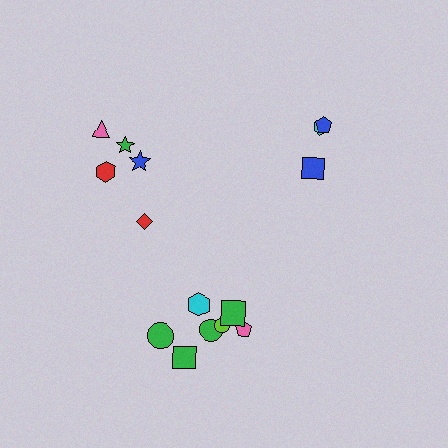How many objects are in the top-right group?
There are 3 objects.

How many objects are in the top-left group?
There are 5 objects.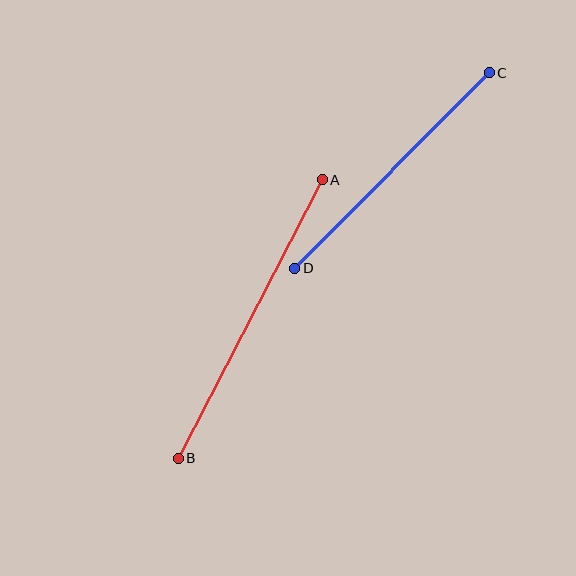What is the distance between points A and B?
The distance is approximately 313 pixels.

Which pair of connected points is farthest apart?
Points A and B are farthest apart.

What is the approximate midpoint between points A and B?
The midpoint is at approximately (250, 319) pixels.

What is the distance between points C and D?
The distance is approximately 276 pixels.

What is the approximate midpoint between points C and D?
The midpoint is at approximately (392, 171) pixels.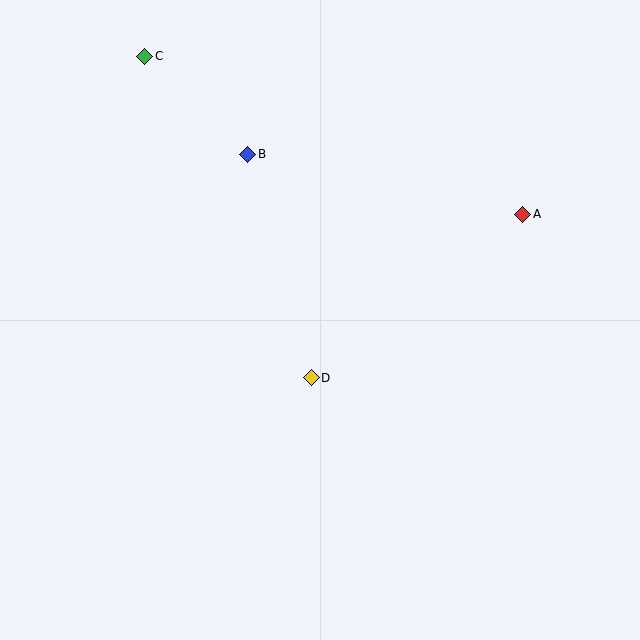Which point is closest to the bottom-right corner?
Point D is closest to the bottom-right corner.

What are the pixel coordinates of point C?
Point C is at (145, 56).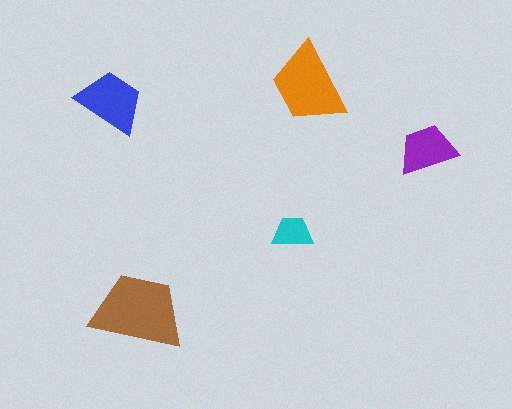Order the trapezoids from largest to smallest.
the brown one, the orange one, the blue one, the purple one, the cyan one.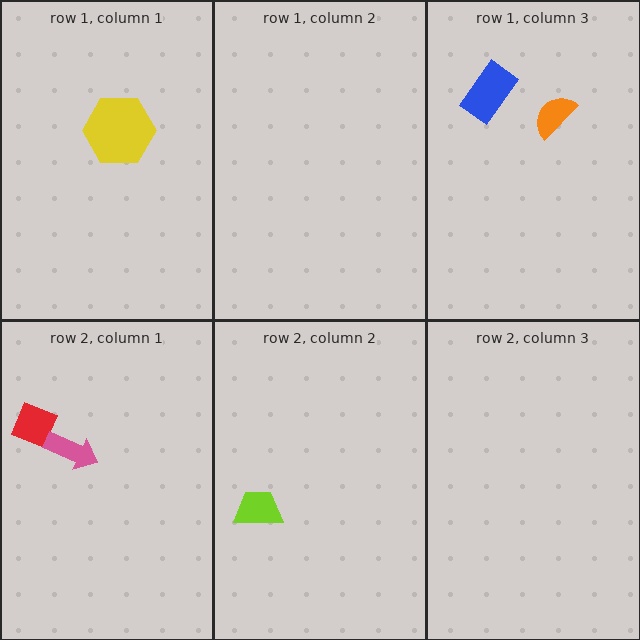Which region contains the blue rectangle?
The row 1, column 3 region.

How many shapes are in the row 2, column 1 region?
2.